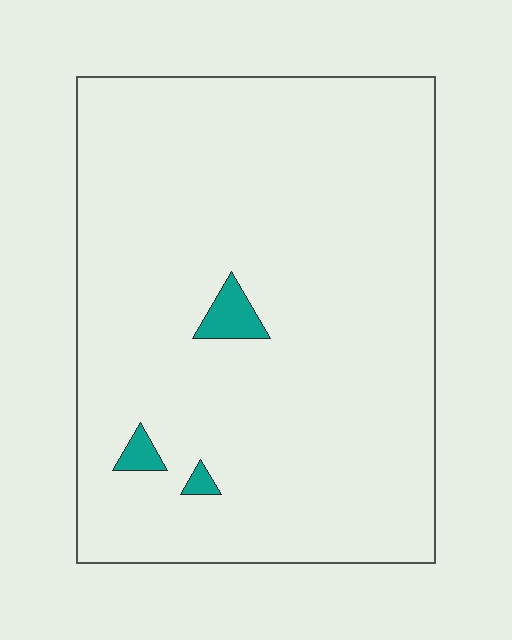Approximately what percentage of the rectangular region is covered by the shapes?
Approximately 5%.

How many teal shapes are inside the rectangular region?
3.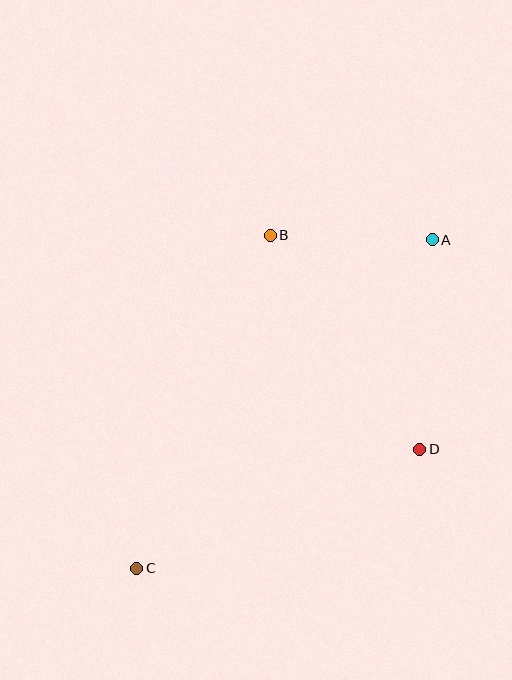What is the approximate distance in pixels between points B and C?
The distance between B and C is approximately 359 pixels.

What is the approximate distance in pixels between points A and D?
The distance between A and D is approximately 210 pixels.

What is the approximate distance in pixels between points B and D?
The distance between B and D is approximately 261 pixels.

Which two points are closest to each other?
Points A and B are closest to each other.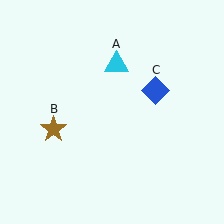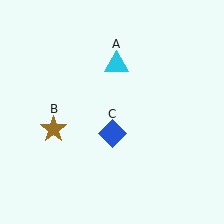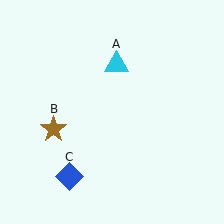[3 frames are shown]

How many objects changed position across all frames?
1 object changed position: blue diamond (object C).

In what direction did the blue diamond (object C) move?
The blue diamond (object C) moved down and to the left.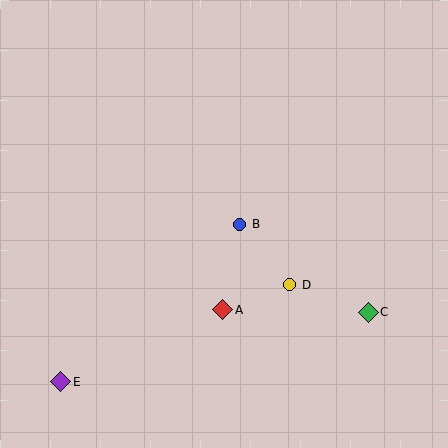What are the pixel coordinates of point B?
Point B is at (240, 224).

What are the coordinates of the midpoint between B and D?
The midpoint between B and D is at (265, 255).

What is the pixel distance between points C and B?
The distance between C and B is 156 pixels.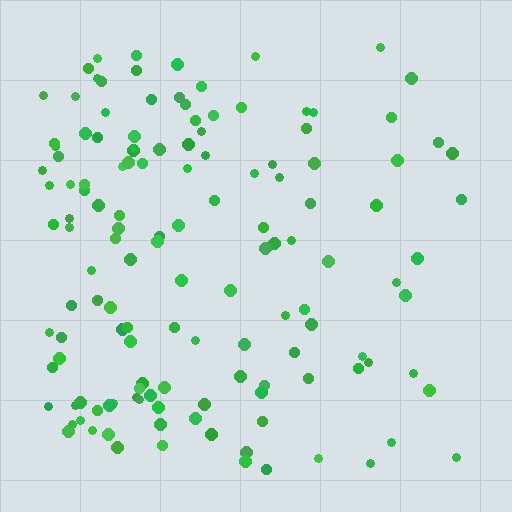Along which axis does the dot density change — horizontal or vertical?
Horizontal.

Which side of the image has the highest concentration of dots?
The left.